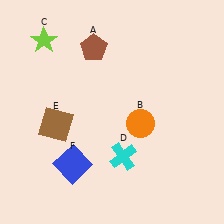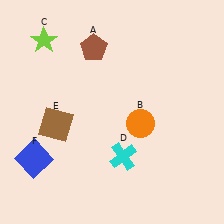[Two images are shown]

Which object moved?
The blue square (F) moved left.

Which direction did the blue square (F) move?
The blue square (F) moved left.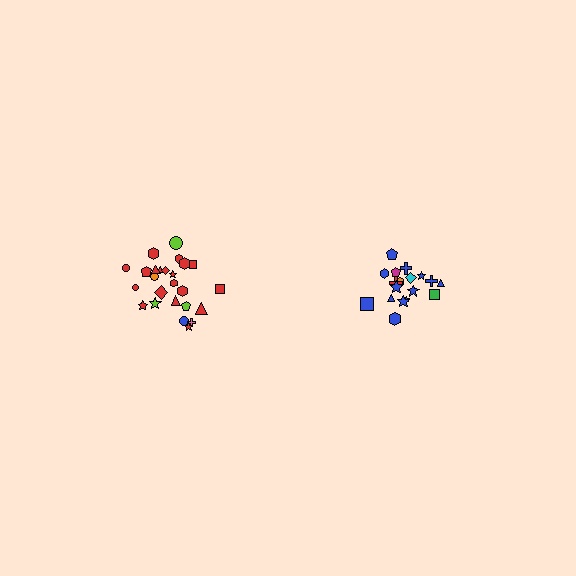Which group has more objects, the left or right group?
The left group.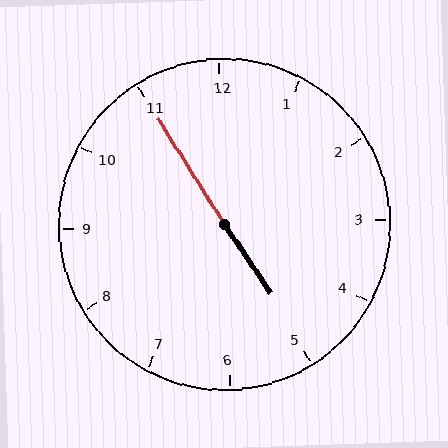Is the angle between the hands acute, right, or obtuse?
It is obtuse.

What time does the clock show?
4:55.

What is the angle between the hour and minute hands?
Approximately 178 degrees.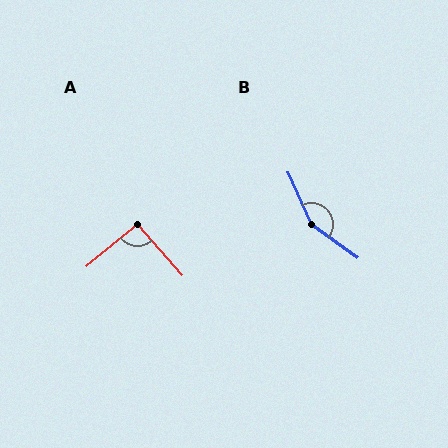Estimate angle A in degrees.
Approximately 92 degrees.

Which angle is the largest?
B, at approximately 150 degrees.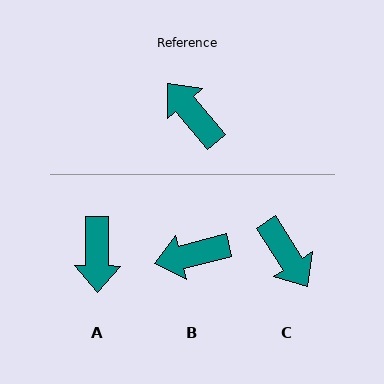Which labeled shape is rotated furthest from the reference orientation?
C, about 172 degrees away.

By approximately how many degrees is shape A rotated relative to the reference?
Approximately 140 degrees counter-clockwise.